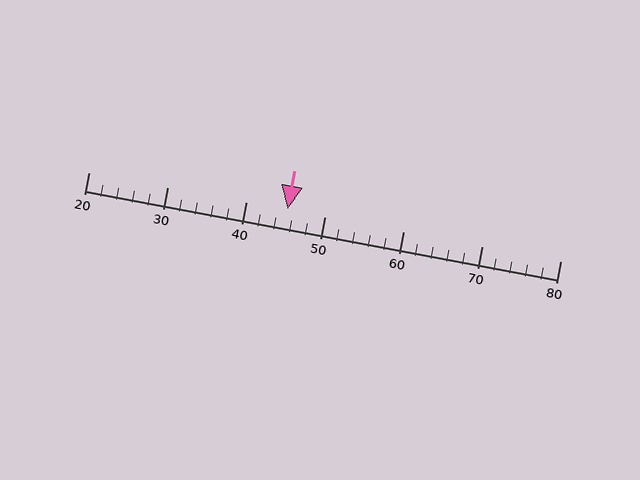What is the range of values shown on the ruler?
The ruler shows values from 20 to 80.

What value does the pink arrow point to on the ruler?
The pink arrow points to approximately 45.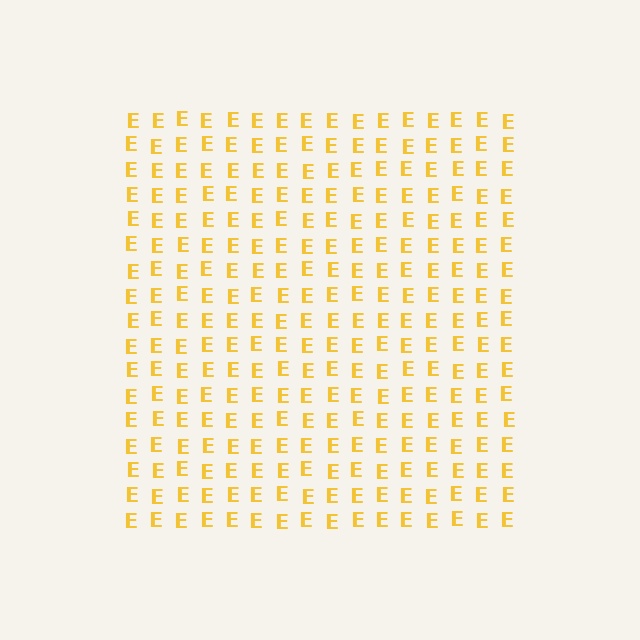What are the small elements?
The small elements are letter E's.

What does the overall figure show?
The overall figure shows a square.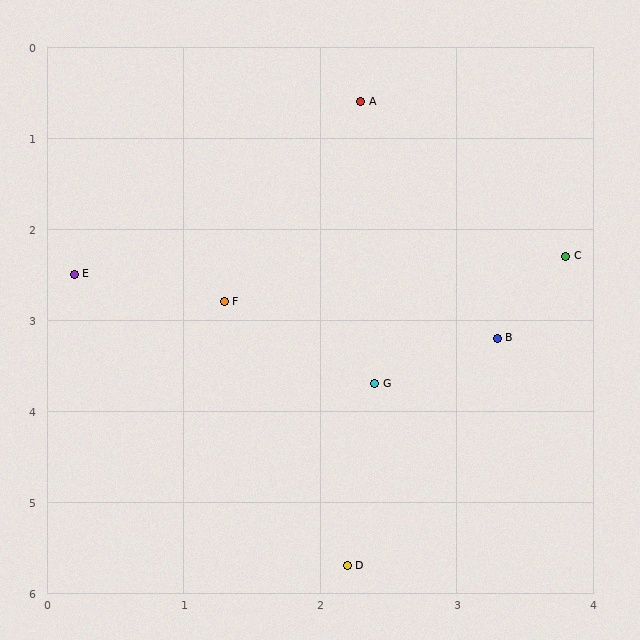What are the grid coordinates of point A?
Point A is at approximately (2.3, 0.6).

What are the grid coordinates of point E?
Point E is at approximately (0.2, 2.5).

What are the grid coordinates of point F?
Point F is at approximately (1.3, 2.8).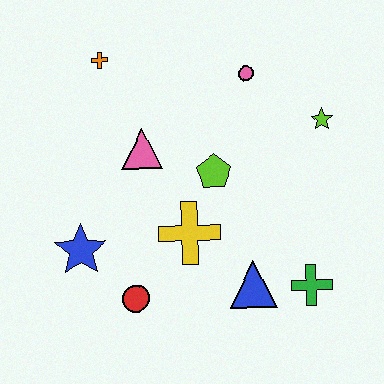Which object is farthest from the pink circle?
The red circle is farthest from the pink circle.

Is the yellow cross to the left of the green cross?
Yes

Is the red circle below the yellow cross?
Yes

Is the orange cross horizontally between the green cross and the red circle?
No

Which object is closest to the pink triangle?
The lime pentagon is closest to the pink triangle.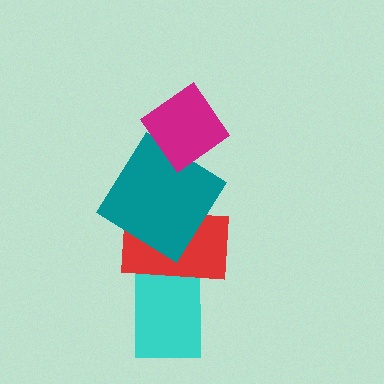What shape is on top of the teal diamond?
The magenta diamond is on top of the teal diamond.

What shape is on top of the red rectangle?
The teal diamond is on top of the red rectangle.